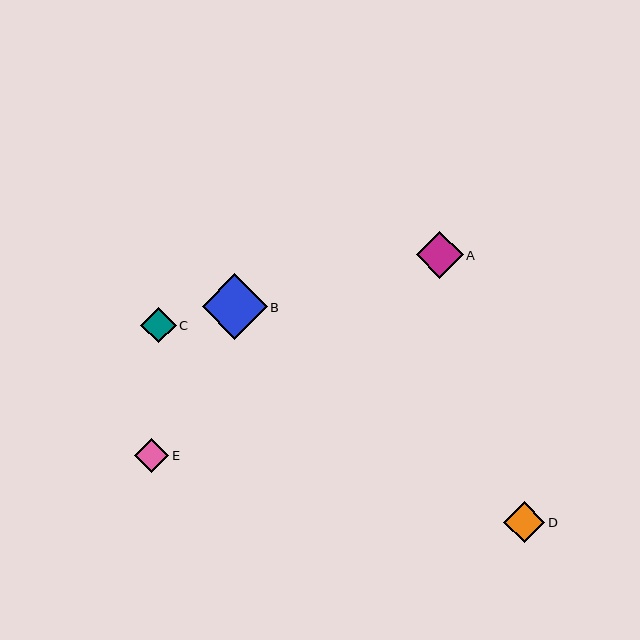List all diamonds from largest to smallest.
From largest to smallest: B, A, D, C, E.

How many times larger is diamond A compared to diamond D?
Diamond A is approximately 1.1 times the size of diamond D.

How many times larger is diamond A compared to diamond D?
Diamond A is approximately 1.1 times the size of diamond D.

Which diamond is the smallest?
Diamond E is the smallest with a size of approximately 34 pixels.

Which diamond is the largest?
Diamond B is the largest with a size of approximately 65 pixels.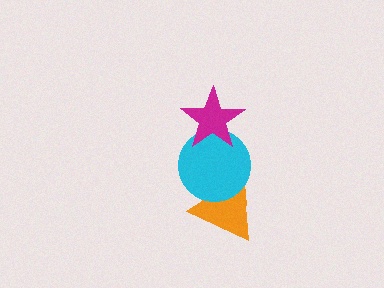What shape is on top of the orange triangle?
The cyan circle is on top of the orange triangle.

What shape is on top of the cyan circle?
The magenta star is on top of the cyan circle.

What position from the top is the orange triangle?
The orange triangle is 3rd from the top.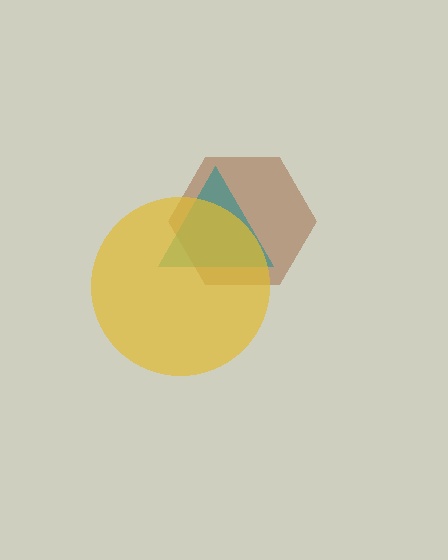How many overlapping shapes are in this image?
There are 3 overlapping shapes in the image.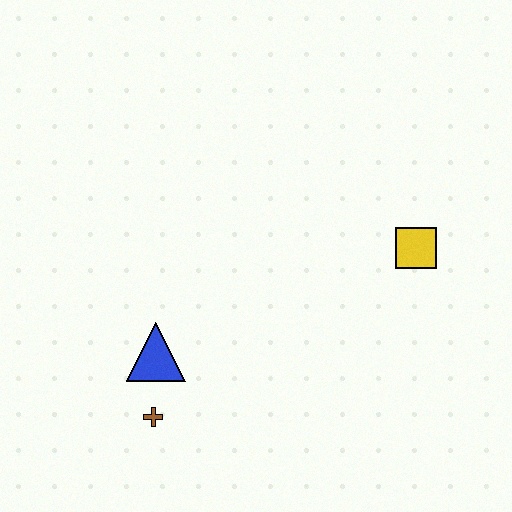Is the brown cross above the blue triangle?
No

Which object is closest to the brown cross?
The blue triangle is closest to the brown cross.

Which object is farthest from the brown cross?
The yellow square is farthest from the brown cross.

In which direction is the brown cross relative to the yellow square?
The brown cross is to the left of the yellow square.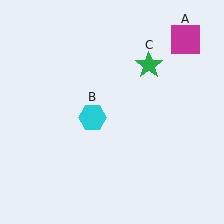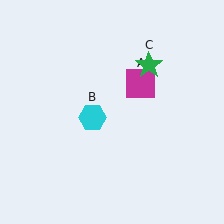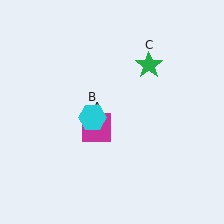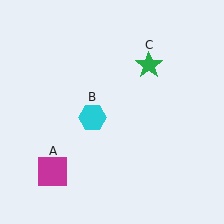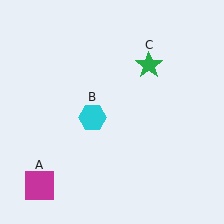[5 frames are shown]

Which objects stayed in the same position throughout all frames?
Cyan hexagon (object B) and green star (object C) remained stationary.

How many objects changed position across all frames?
1 object changed position: magenta square (object A).